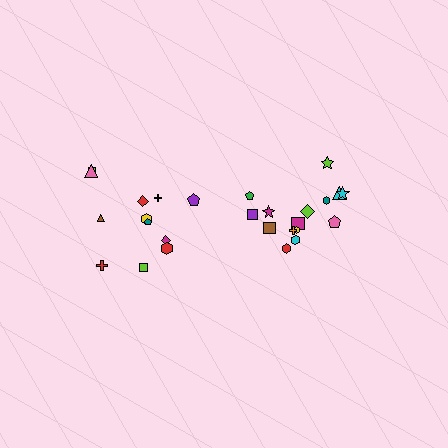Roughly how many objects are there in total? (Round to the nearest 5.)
Roughly 25 objects in total.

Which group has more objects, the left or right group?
The right group.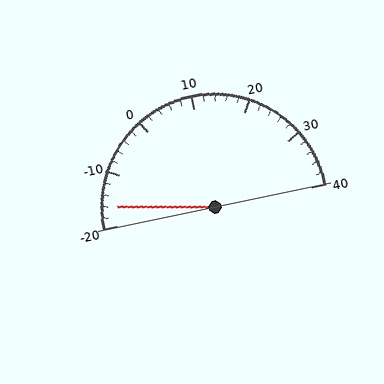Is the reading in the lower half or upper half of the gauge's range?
The reading is in the lower half of the range (-20 to 40).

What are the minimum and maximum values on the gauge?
The gauge ranges from -20 to 40.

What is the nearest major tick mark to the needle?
The nearest major tick mark is -20.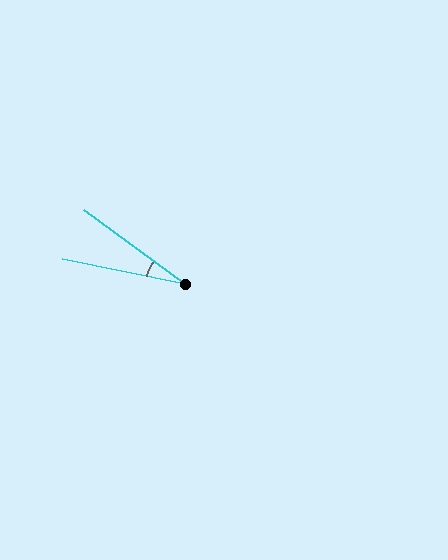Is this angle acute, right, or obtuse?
It is acute.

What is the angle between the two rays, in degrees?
Approximately 24 degrees.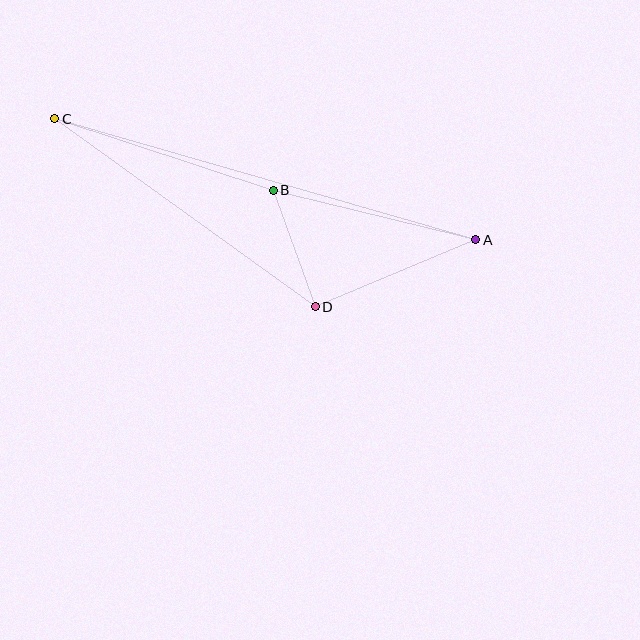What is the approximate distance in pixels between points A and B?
The distance between A and B is approximately 208 pixels.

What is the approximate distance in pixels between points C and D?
The distance between C and D is approximately 321 pixels.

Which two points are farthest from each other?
Points A and C are farthest from each other.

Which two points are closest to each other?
Points B and D are closest to each other.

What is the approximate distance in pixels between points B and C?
The distance between B and C is approximately 230 pixels.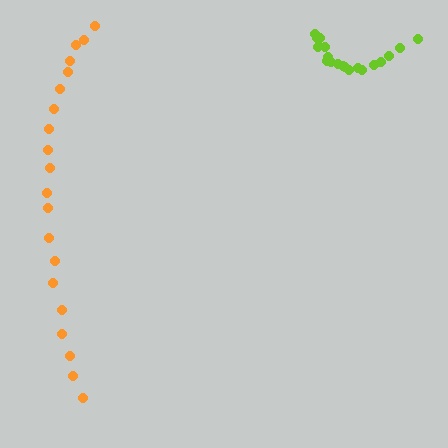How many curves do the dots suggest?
There are 2 distinct paths.